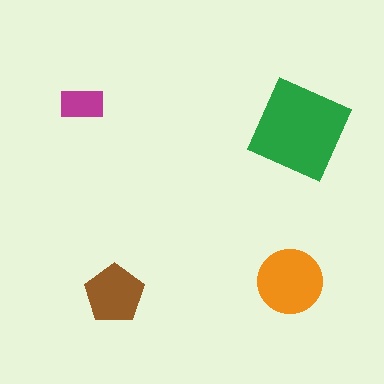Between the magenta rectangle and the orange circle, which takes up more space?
The orange circle.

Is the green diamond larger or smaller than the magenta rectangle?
Larger.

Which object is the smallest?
The magenta rectangle.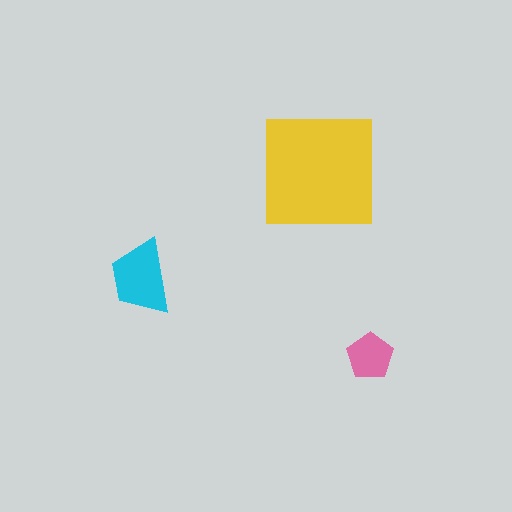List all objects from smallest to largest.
The pink pentagon, the cyan trapezoid, the yellow square.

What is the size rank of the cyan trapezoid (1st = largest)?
2nd.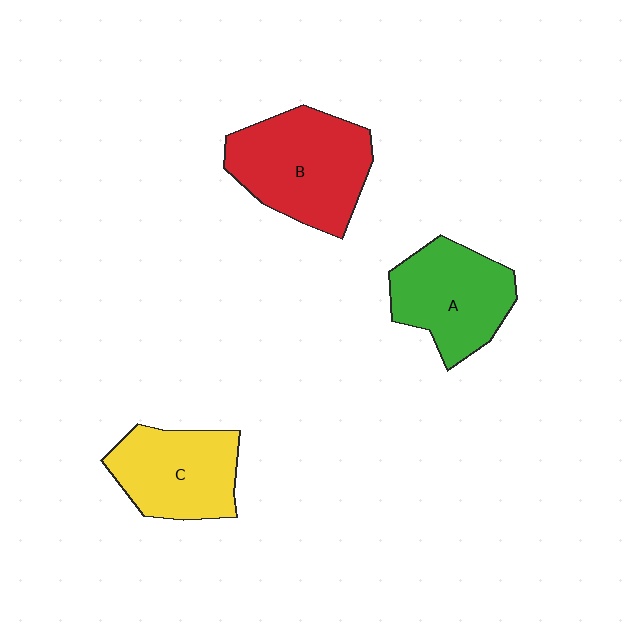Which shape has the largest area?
Shape B (red).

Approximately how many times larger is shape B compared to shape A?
Approximately 1.2 times.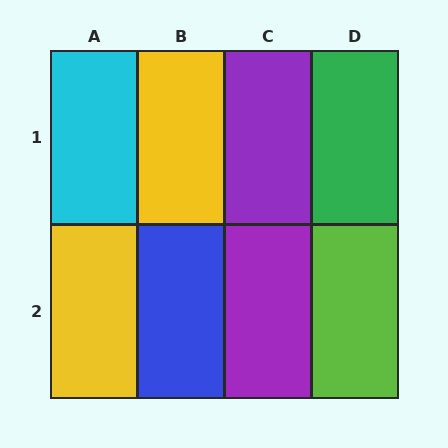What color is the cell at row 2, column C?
Purple.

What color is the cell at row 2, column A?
Yellow.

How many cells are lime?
1 cell is lime.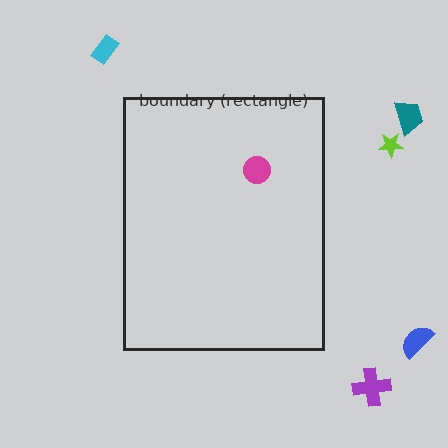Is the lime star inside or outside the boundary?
Outside.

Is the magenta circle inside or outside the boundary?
Inside.